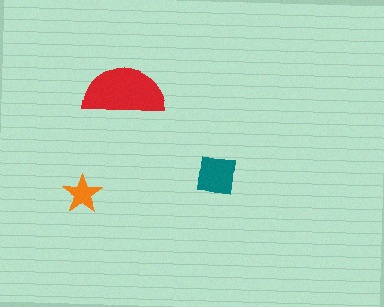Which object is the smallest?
The orange star.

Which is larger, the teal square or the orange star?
The teal square.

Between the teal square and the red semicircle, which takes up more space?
The red semicircle.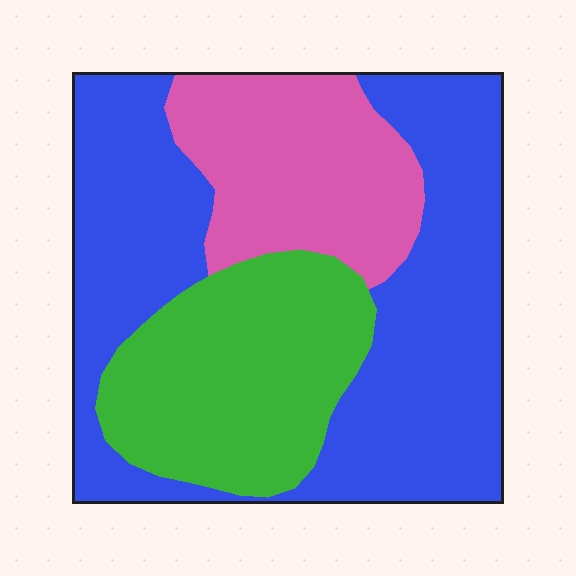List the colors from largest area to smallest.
From largest to smallest: blue, green, pink.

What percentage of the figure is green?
Green takes up about one quarter (1/4) of the figure.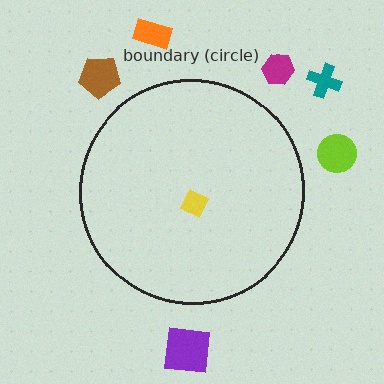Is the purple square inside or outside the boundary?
Outside.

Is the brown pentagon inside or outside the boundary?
Outside.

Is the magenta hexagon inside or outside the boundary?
Outside.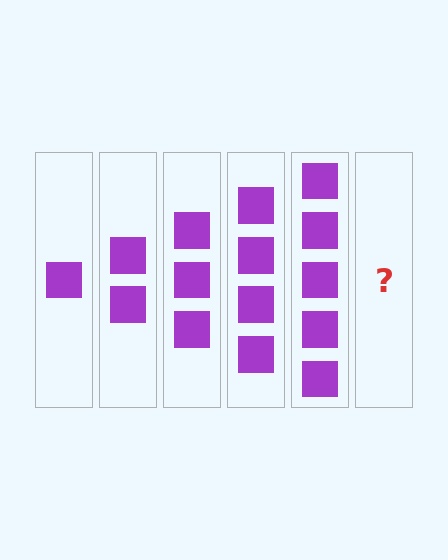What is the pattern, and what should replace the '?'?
The pattern is that each step adds one more square. The '?' should be 6 squares.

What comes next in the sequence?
The next element should be 6 squares.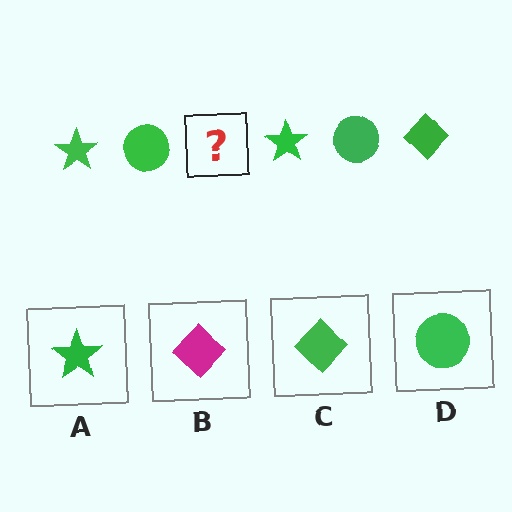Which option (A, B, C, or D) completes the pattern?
C.